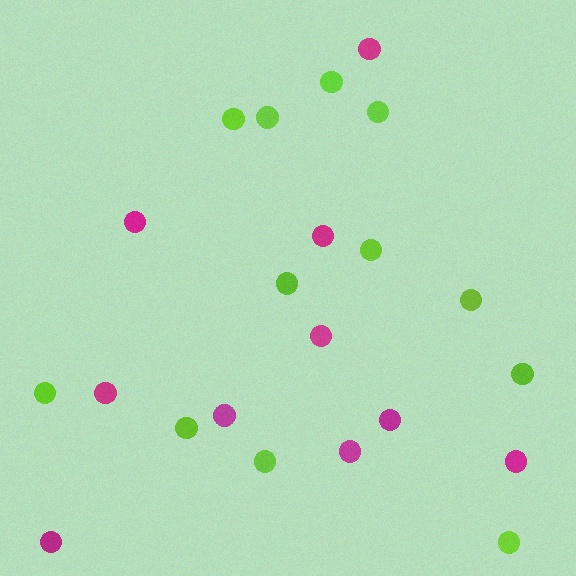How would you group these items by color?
There are 2 groups: one group of lime circles (12) and one group of magenta circles (10).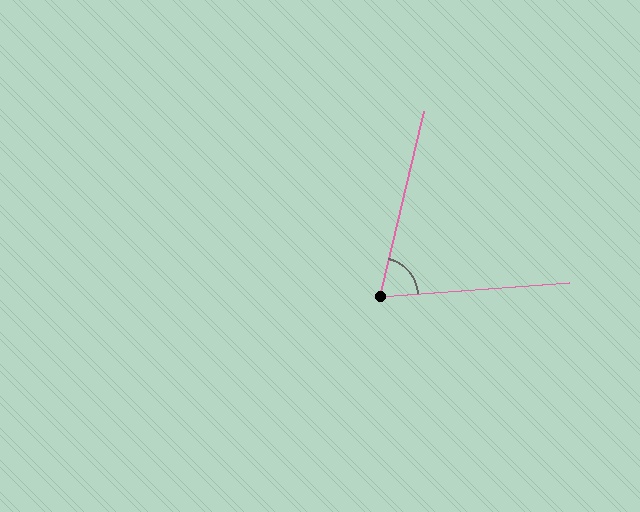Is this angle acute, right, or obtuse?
It is acute.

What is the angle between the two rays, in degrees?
Approximately 72 degrees.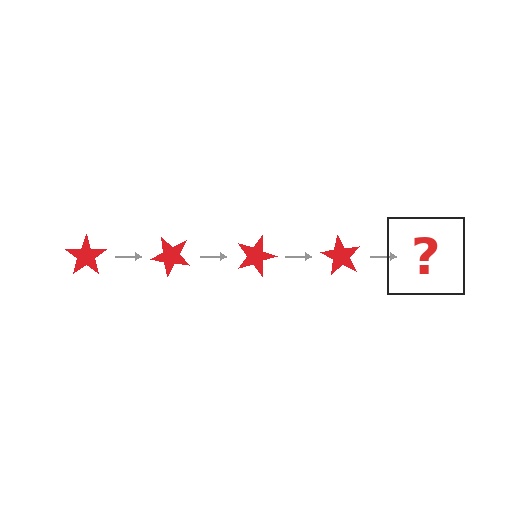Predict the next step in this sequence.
The next step is a red star rotated 180 degrees.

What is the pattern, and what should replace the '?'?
The pattern is that the star rotates 45 degrees each step. The '?' should be a red star rotated 180 degrees.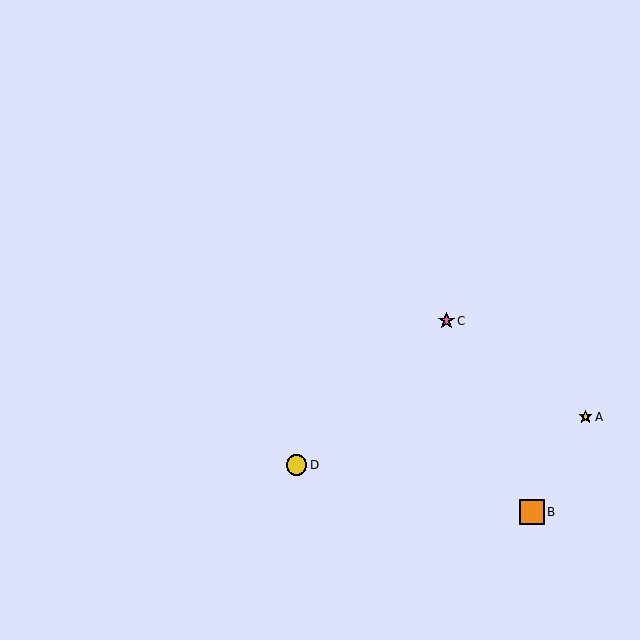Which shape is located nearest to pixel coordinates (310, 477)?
The yellow circle (labeled D) at (296, 465) is nearest to that location.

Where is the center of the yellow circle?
The center of the yellow circle is at (296, 465).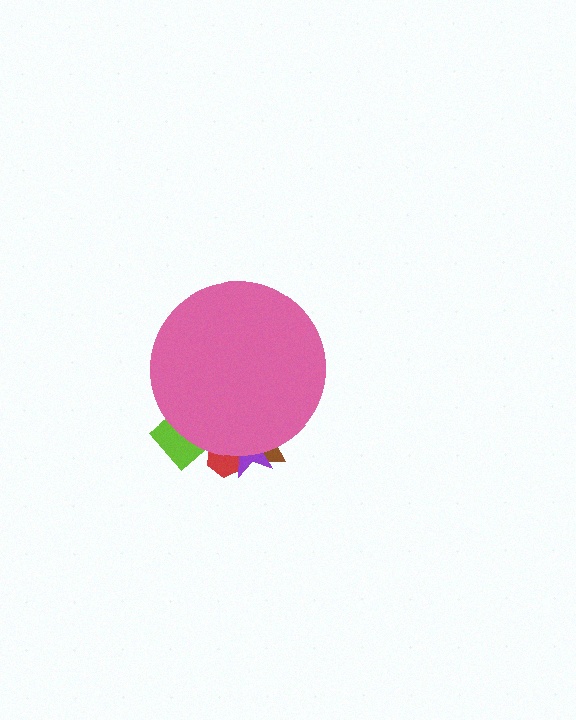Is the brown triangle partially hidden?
Yes, the brown triangle is partially hidden behind the pink circle.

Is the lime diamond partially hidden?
Yes, the lime diamond is partially hidden behind the pink circle.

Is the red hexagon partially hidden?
Yes, the red hexagon is partially hidden behind the pink circle.